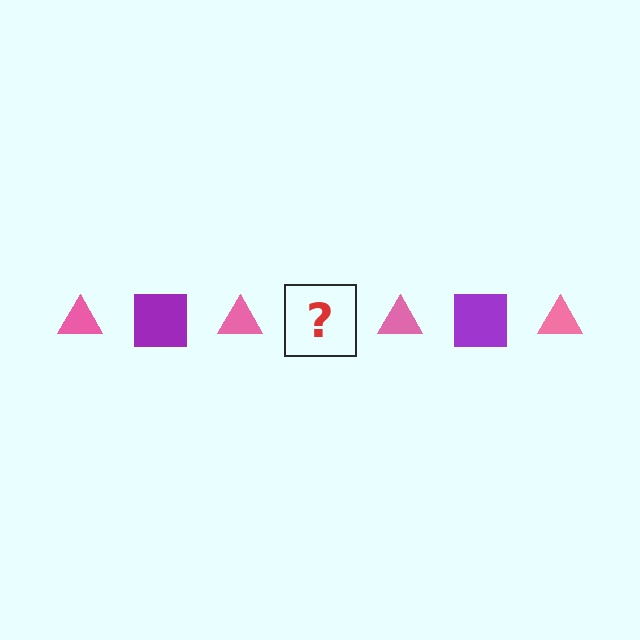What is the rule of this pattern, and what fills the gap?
The rule is that the pattern alternates between pink triangle and purple square. The gap should be filled with a purple square.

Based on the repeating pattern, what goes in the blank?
The blank should be a purple square.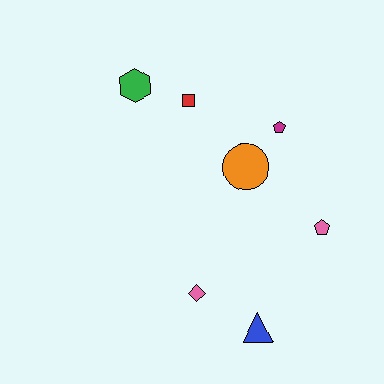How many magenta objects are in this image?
There is 1 magenta object.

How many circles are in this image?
There is 1 circle.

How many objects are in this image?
There are 7 objects.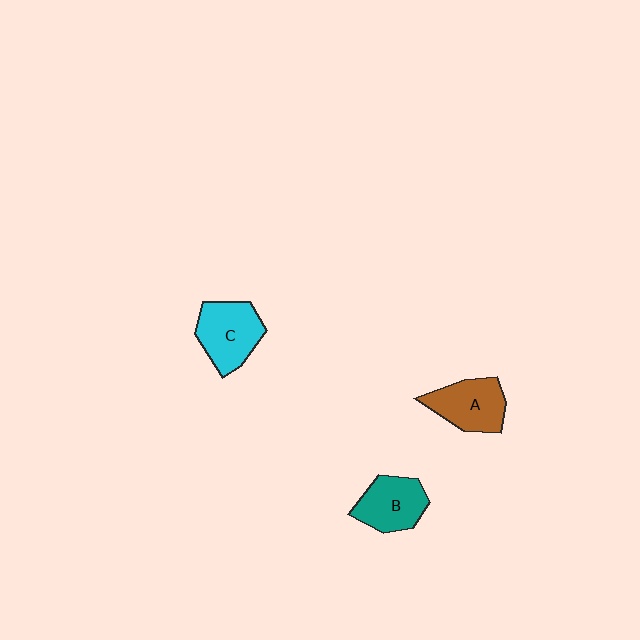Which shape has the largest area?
Shape C (cyan).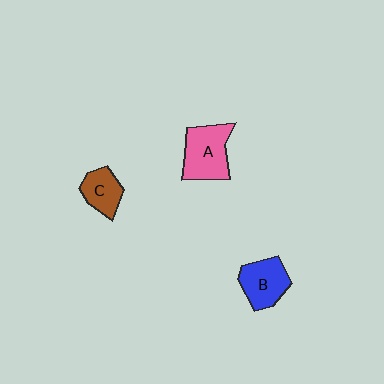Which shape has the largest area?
Shape A (pink).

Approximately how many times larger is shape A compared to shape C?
Approximately 1.6 times.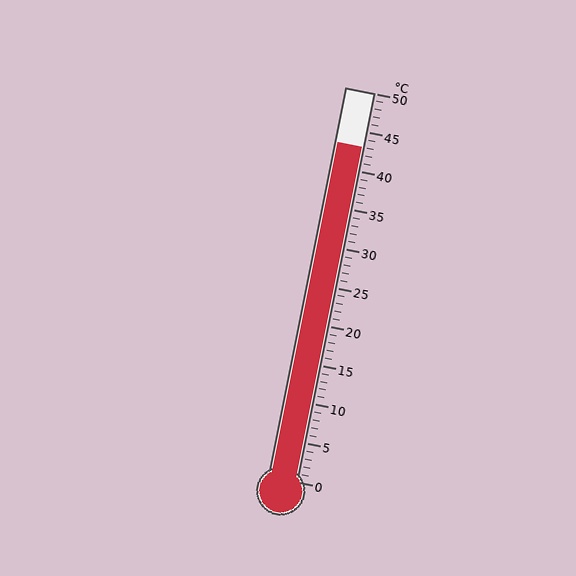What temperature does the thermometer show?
The thermometer shows approximately 43°C.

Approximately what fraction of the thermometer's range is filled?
The thermometer is filled to approximately 85% of its range.